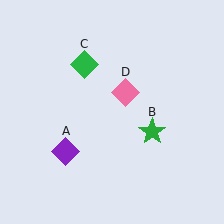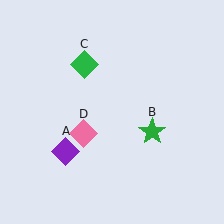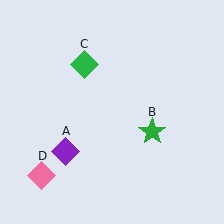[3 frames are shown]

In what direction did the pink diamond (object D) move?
The pink diamond (object D) moved down and to the left.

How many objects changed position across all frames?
1 object changed position: pink diamond (object D).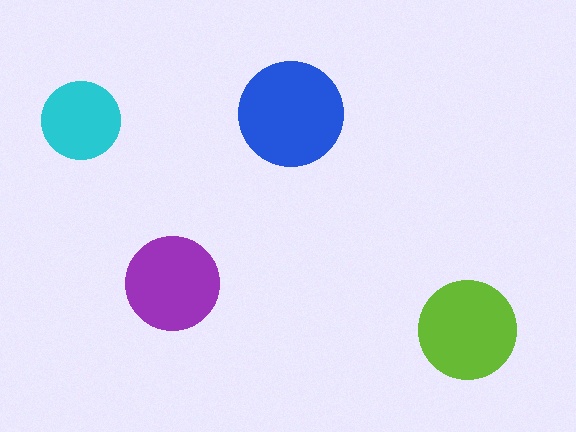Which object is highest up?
The blue circle is topmost.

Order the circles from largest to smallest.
the blue one, the lime one, the purple one, the cyan one.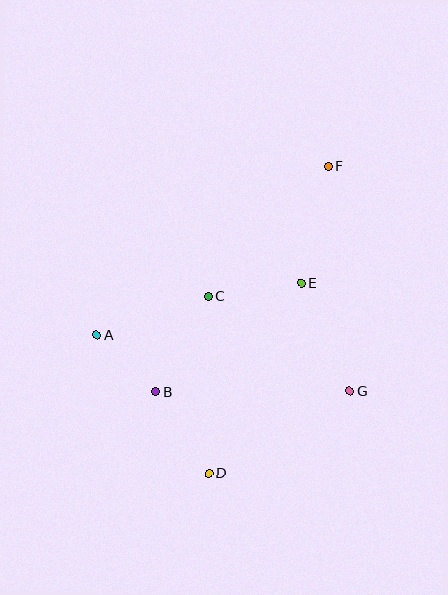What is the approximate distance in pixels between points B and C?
The distance between B and C is approximately 109 pixels.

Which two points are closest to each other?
Points A and B are closest to each other.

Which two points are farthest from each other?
Points D and F are farthest from each other.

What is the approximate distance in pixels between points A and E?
The distance between A and E is approximately 211 pixels.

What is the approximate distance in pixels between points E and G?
The distance between E and G is approximately 118 pixels.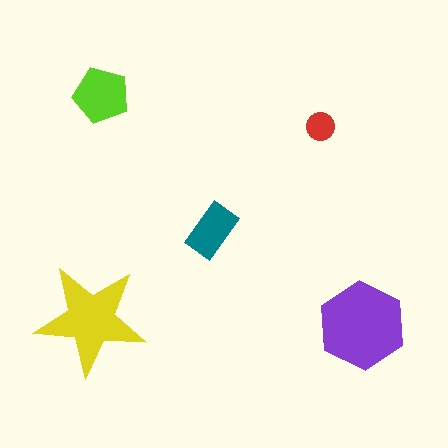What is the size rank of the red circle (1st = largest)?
5th.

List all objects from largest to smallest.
The purple hexagon, the yellow star, the lime pentagon, the teal rectangle, the red circle.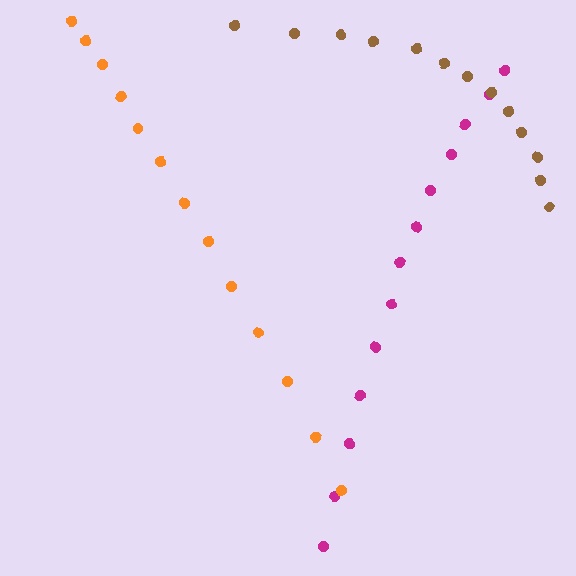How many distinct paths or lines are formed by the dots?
There are 3 distinct paths.